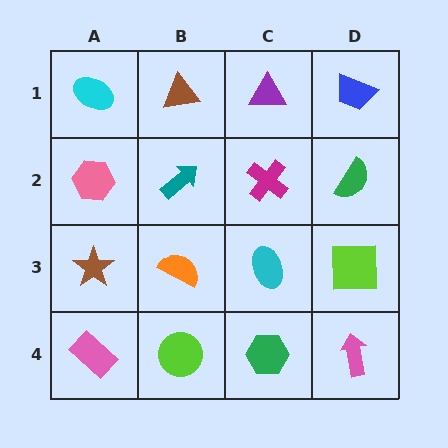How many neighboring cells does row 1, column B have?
3.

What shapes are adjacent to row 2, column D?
A blue trapezoid (row 1, column D), a lime square (row 3, column D), a magenta cross (row 2, column C).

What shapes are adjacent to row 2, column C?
A purple triangle (row 1, column C), a cyan ellipse (row 3, column C), a teal arrow (row 2, column B), a green semicircle (row 2, column D).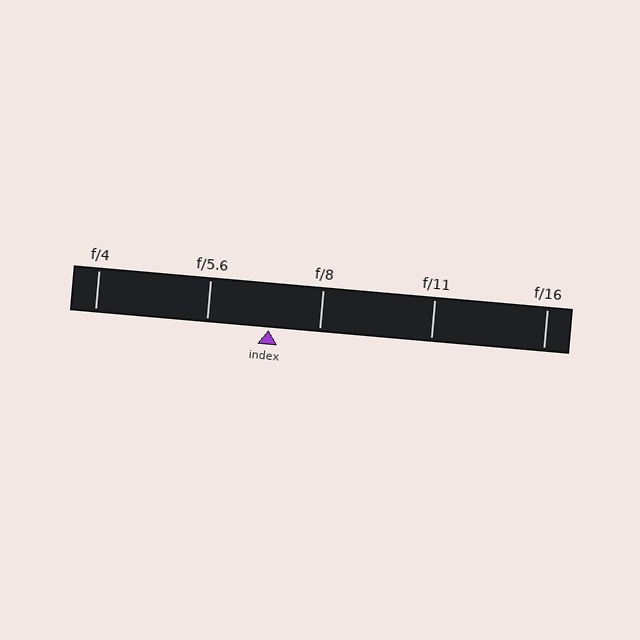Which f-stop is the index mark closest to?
The index mark is closest to f/8.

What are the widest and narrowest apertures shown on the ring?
The widest aperture shown is f/4 and the narrowest is f/16.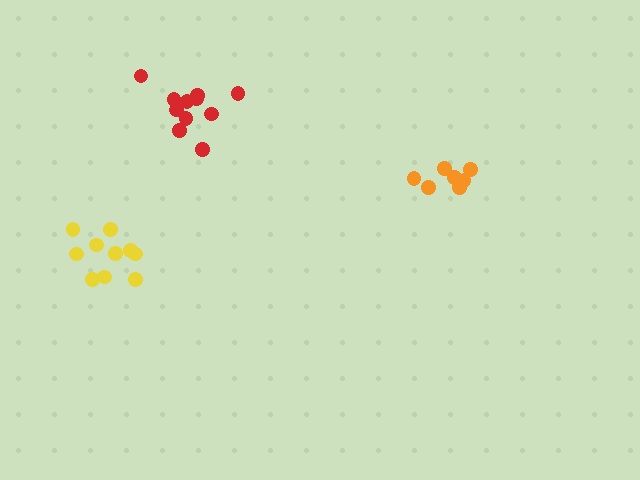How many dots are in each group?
Group 1: 11 dots, Group 2: 10 dots, Group 3: 7 dots (28 total).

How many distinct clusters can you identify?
There are 3 distinct clusters.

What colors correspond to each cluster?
The clusters are colored: red, yellow, orange.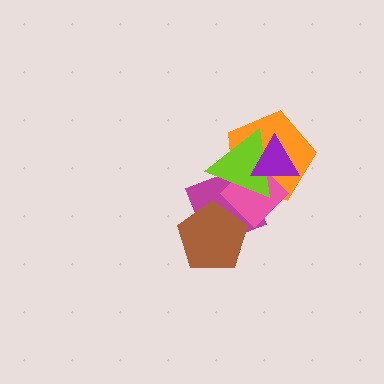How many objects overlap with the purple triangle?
3 objects overlap with the purple triangle.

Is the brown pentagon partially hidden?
No, no other shape covers it.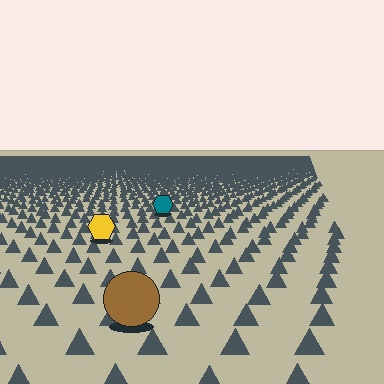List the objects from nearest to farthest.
From nearest to farthest: the brown circle, the yellow hexagon, the teal hexagon.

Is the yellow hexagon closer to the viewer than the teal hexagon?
Yes. The yellow hexagon is closer — you can tell from the texture gradient: the ground texture is coarser near it.